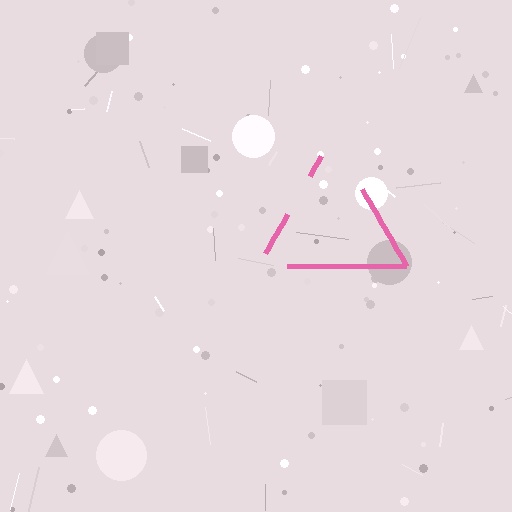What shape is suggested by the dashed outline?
The dashed outline suggests a triangle.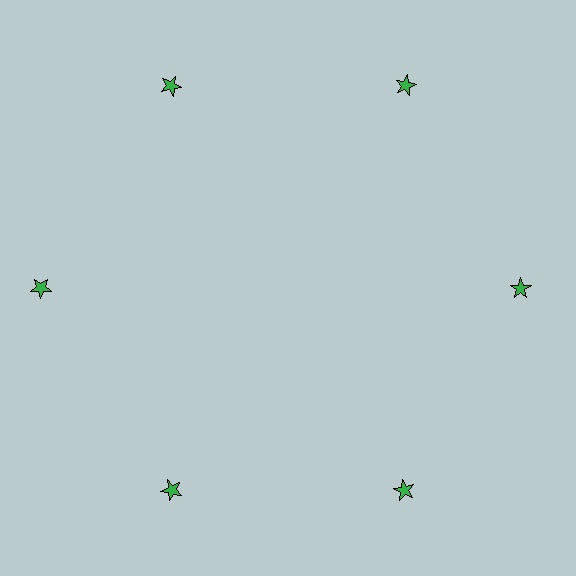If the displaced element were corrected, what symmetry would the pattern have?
It would have 6-fold rotational symmetry — the pattern would map onto itself every 60 degrees.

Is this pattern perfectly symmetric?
No. The 6 green stars are arranged in a ring, but one element near the 9 o'clock position is pushed outward from the center, breaking the 6-fold rotational symmetry.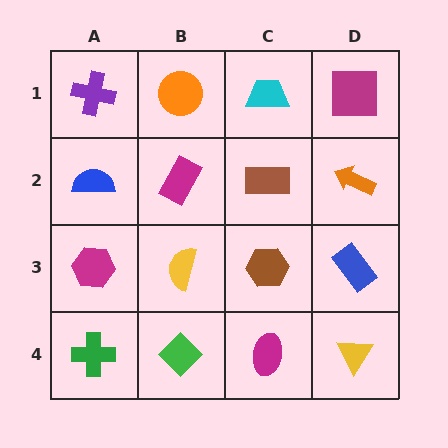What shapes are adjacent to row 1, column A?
A blue semicircle (row 2, column A), an orange circle (row 1, column B).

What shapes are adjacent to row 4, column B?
A yellow semicircle (row 3, column B), a green cross (row 4, column A), a magenta ellipse (row 4, column C).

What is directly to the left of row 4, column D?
A magenta ellipse.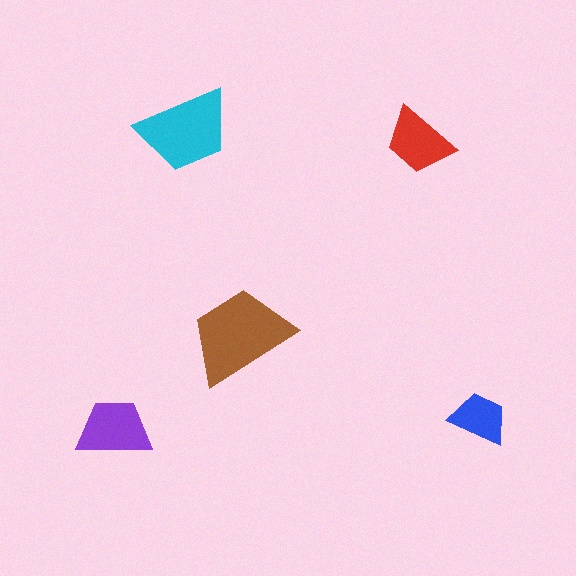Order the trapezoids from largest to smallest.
the brown one, the cyan one, the purple one, the red one, the blue one.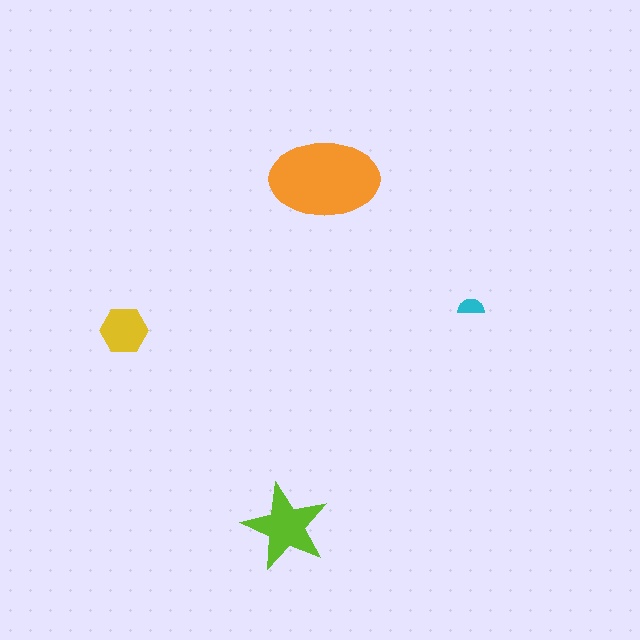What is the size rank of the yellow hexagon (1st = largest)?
3rd.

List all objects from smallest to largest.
The cyan semicircle, the yellow hexagon, the lime star, the orange ellipse.